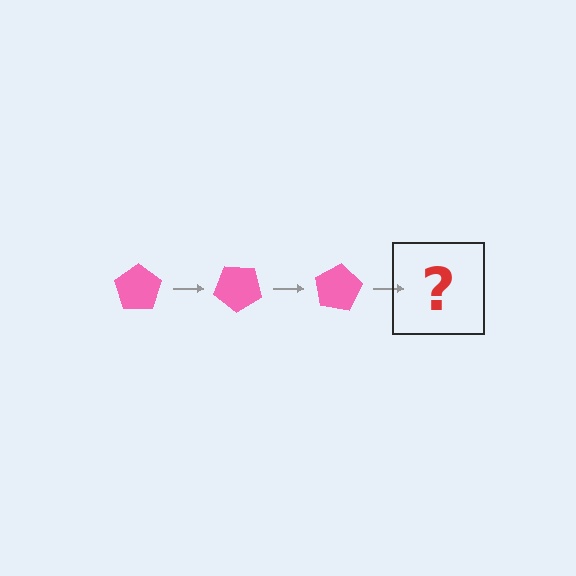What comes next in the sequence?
The next element should be a pink pentagon rotated 120 degrees.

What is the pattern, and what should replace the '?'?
The pattern is that the pentagon rotates 40 degrees each step. The '?' should be a pink pentagon rotated 120 degrees.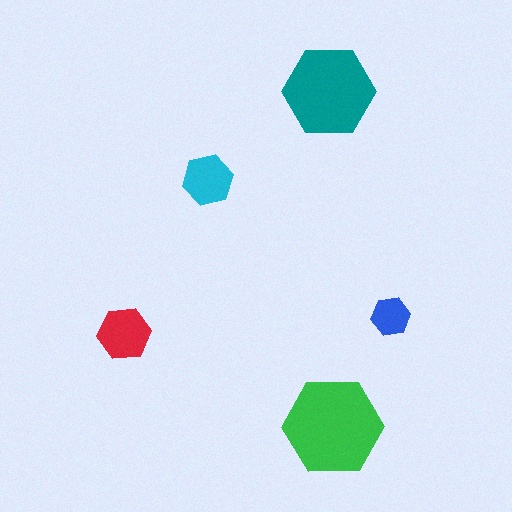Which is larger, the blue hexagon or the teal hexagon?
The teal one.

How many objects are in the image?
There are 5 objects in the image.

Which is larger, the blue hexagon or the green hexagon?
The green one.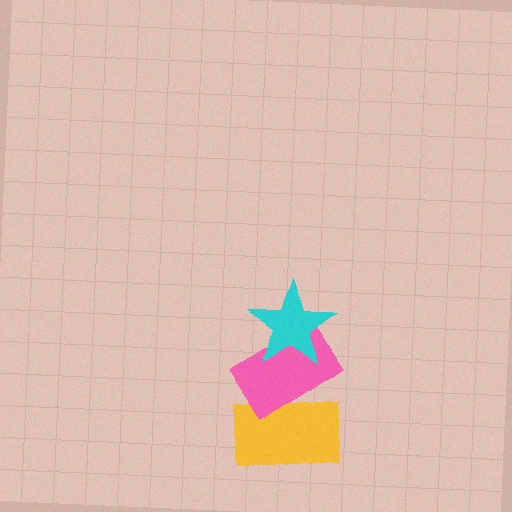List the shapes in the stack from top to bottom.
From top to bottom: the cyan star, the pink rectangle, the yellow rectangle.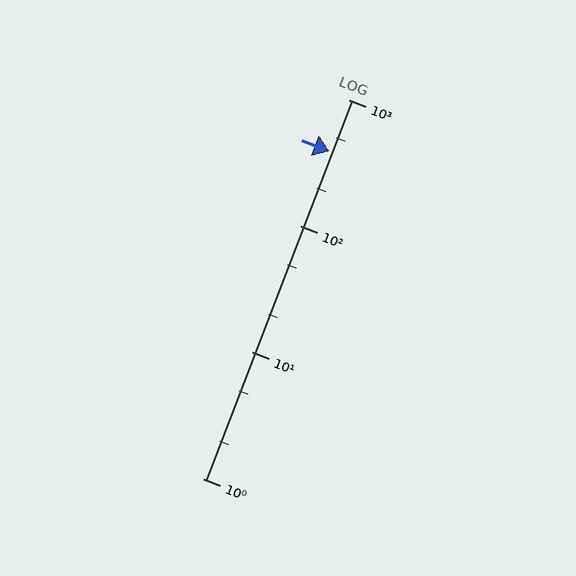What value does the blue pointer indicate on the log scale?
The pointer indicates approximately 390.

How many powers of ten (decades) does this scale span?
The scale spans 3 decades, from 1 to 1000.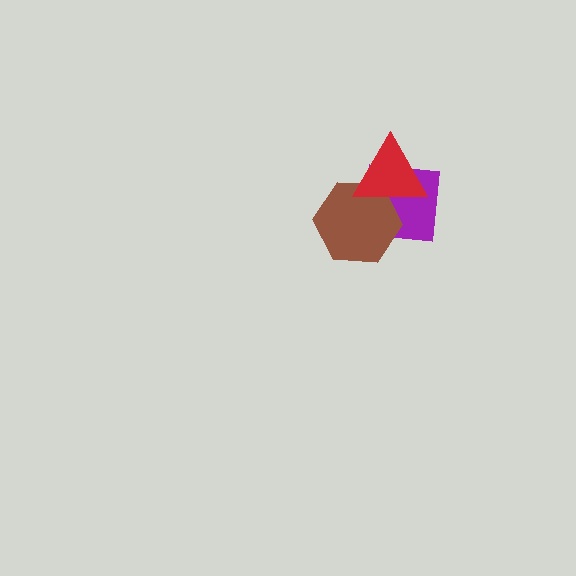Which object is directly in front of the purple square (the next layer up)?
The brown hexagon is directly in front of the purple square.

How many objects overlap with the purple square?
2 objects overlap with the purple square.